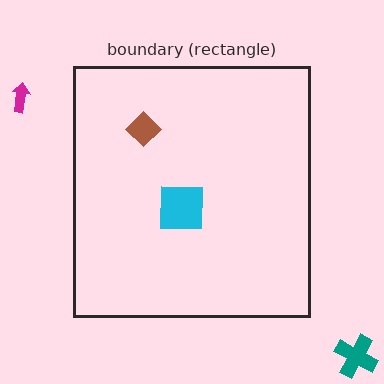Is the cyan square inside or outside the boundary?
Inside.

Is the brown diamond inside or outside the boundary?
Inside.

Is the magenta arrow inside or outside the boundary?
Outside.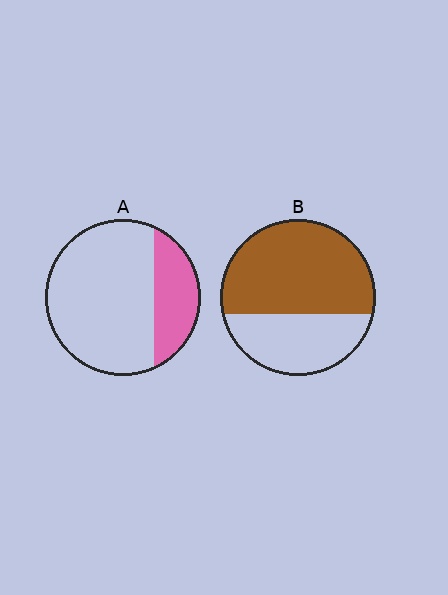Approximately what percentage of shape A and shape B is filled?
A is approximately 25% and B is approximately 65%.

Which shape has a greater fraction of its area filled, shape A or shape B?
Shape B.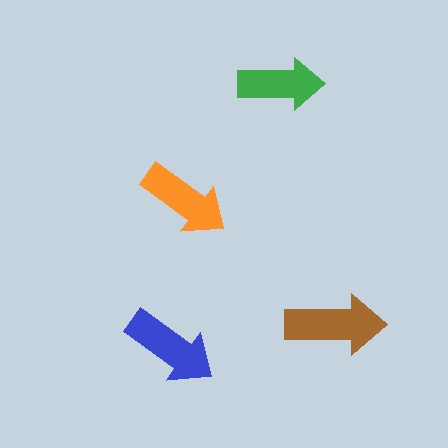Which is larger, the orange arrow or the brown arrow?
The brown one.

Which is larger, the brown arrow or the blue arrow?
The brown one.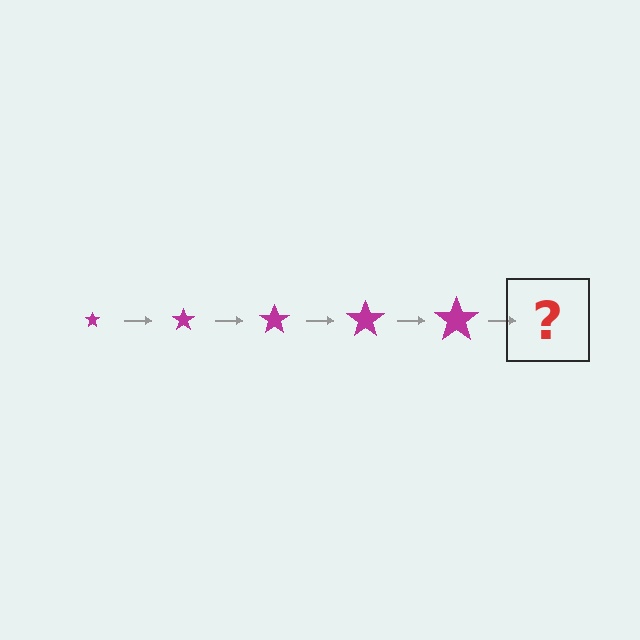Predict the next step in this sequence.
The next step is a magenta star, larger than the previous one.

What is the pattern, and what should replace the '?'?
The pattern is that the star gets progressively larger each step. The '?' should be a magenta star, larger than the previous one.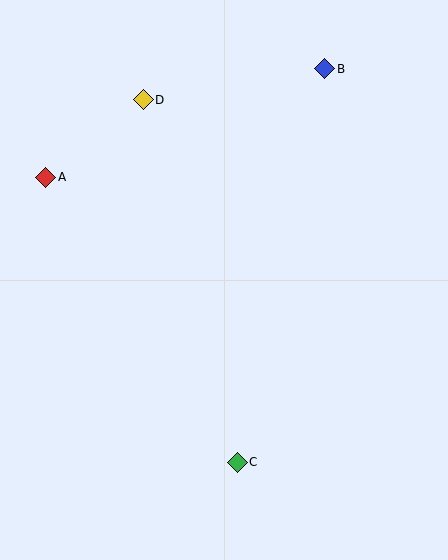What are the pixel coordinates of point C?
Point C is at (237, 462).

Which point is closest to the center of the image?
Point C at (237, 462) is closest to the center.